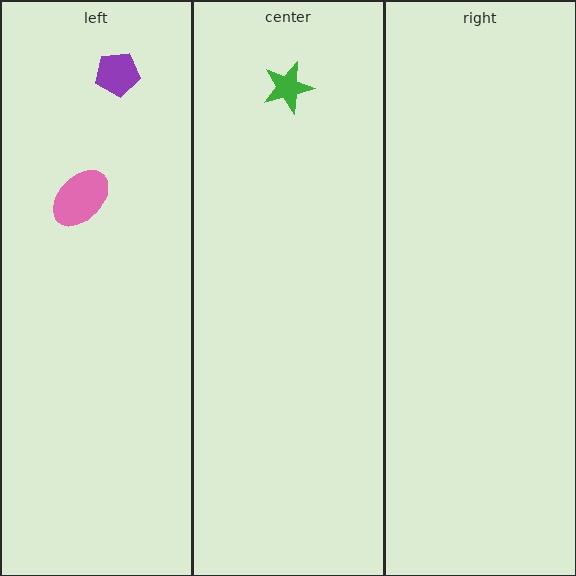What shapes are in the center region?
The green star.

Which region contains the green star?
The center region.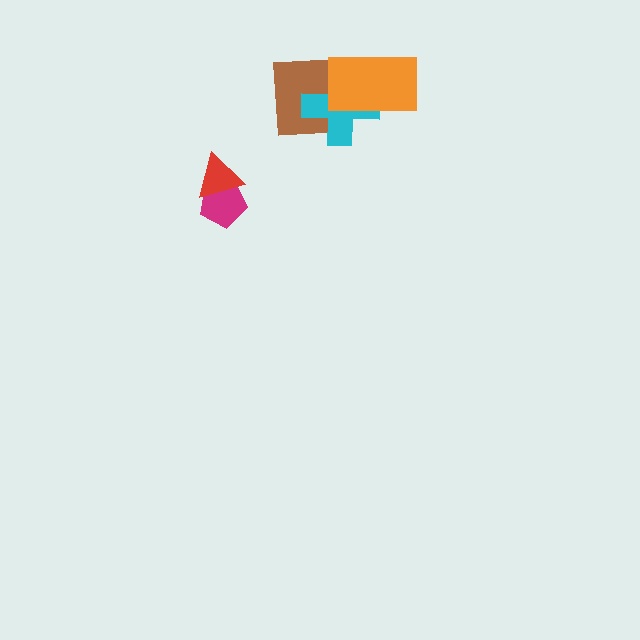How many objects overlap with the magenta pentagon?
1 object overlaps with the magenta pentagon.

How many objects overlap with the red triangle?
1 object overlaps with the red triangle.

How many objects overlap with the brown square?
2 objects overlap with the brown square.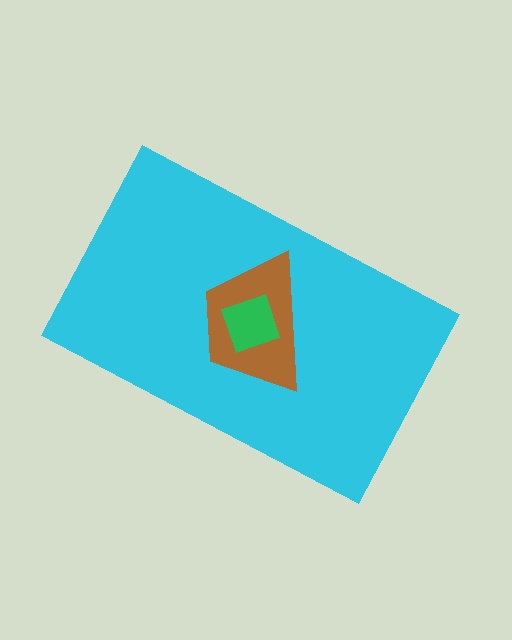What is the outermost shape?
The cyan rectangle.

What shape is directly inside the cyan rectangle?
The brown trapezoid.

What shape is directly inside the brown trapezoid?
The green diamond.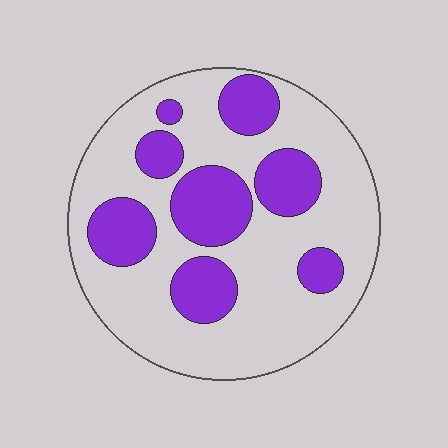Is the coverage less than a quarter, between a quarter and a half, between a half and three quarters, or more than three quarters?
Between a quarter and a half.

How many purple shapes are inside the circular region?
8.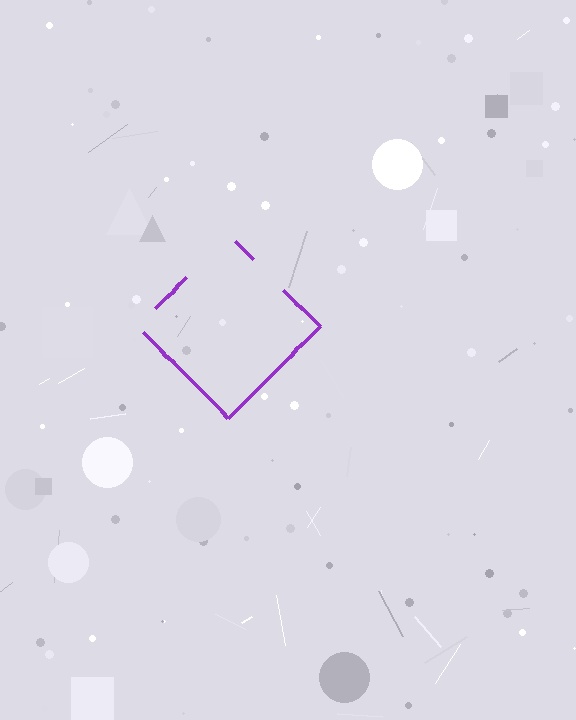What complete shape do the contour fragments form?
The contour fragments form a diamond.